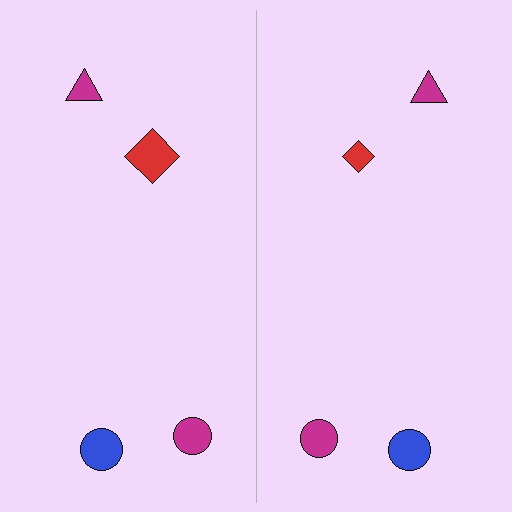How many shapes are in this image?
There are 8 shapes in this image.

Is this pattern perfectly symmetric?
No, the pattern is not perfectly symmetric. The red diamond on the right side has a different size than its mirror counterpart.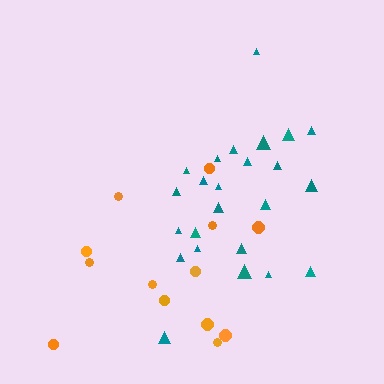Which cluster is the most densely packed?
Teal.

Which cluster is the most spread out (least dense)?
Orange.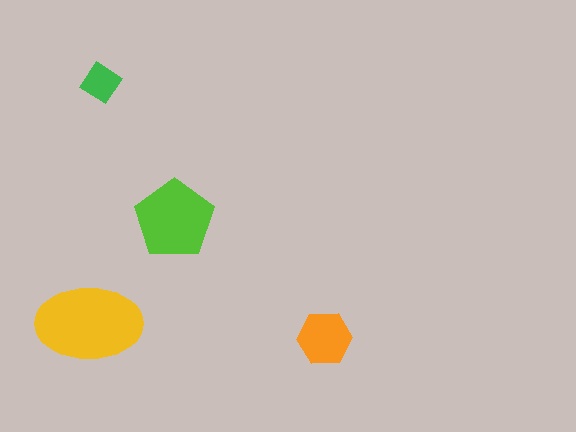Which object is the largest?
The yellow ellipse.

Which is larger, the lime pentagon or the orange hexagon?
The lime pentagon.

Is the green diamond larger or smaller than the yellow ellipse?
Smaller.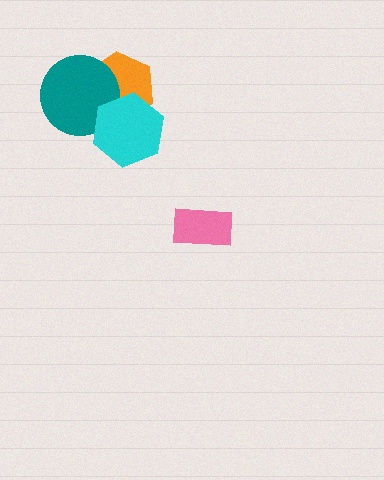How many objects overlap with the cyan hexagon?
2 objects overlap with the cyan hexagon.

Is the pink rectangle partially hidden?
No, no other shape covers it.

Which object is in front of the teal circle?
The cyan hexagon is in front of the teal circle.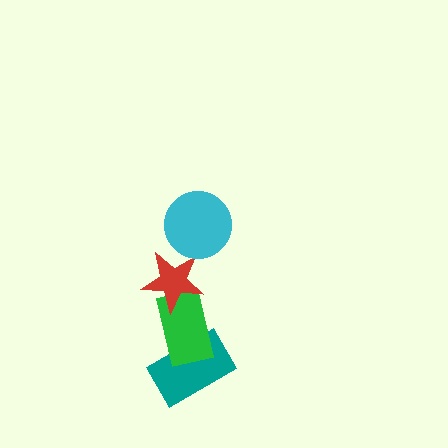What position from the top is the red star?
The red star is 2nd from the top.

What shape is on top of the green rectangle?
The red star is on top of the green rectangle.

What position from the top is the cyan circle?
The cyan circle is 1st from the top.